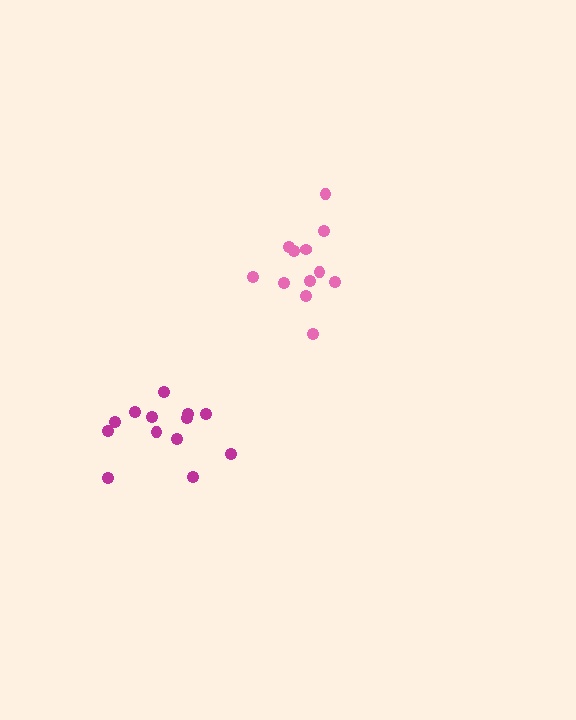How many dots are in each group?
Group 1: 12 dots, Group 2: 13 dots (25 total).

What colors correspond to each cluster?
The clusters are colored: pink, magenta.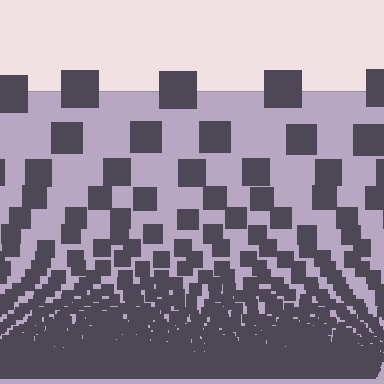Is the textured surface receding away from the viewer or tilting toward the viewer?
The surface appears to tilt toward the viewer. Texture elements get larger and sparser toward the top.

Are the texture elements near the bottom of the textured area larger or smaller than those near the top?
Smaller. The gradient is inverted — elements near the bottom are smaller and denser.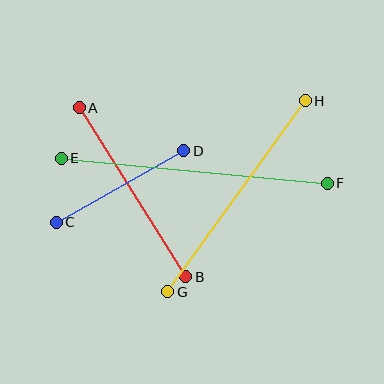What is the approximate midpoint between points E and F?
The midpoint is at approximately (194, 171) pixels.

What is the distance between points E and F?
The distance is approximately 267 pixels.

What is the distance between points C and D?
The distance is approximately 146 pixels.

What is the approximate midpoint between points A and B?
The midpoint is at approximately (133, 192) pixels.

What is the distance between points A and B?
The distance is approximately 200 pixels.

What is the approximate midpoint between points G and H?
The midpoint is at approximately (237, 196) pixels.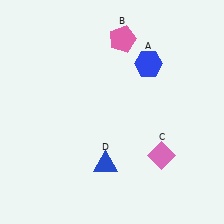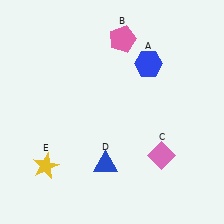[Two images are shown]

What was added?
A yellow star (E) was added in Image 2.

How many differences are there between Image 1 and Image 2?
There is 1 difference between the two images.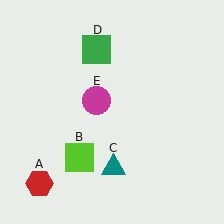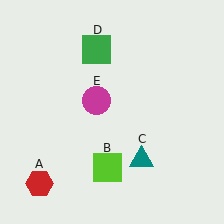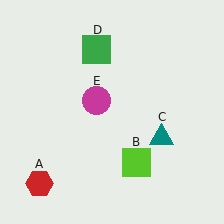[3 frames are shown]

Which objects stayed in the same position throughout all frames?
Red hexagon (object A) and green square (object D) and magenta circle (object E) remained stationary.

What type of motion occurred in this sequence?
The lime square (object B), teal triangle (object C) rotated counterclockwise around the center of the scene.